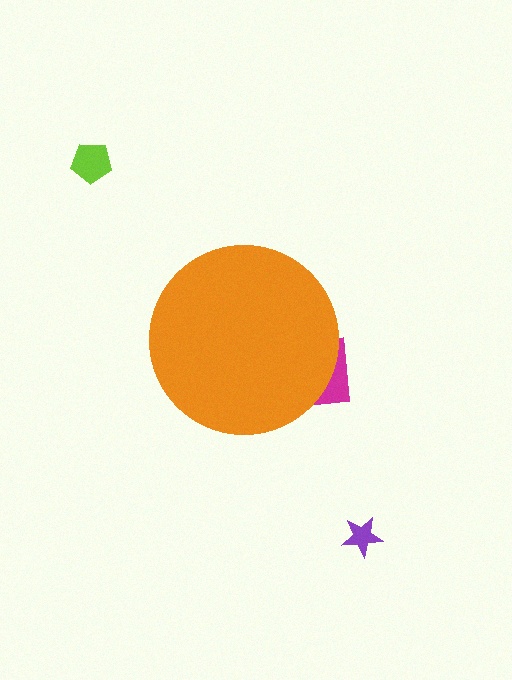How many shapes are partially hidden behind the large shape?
1 shape is partially hidden.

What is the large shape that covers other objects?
An orange circle.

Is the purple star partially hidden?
No, the purple star is fully visible.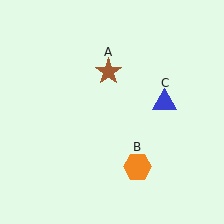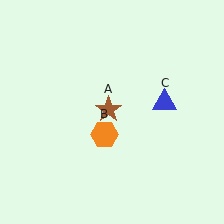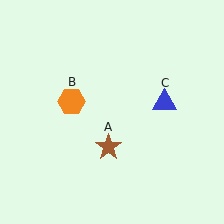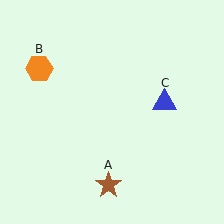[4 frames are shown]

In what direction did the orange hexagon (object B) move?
The orange hexagon (object B) moved up and to the left.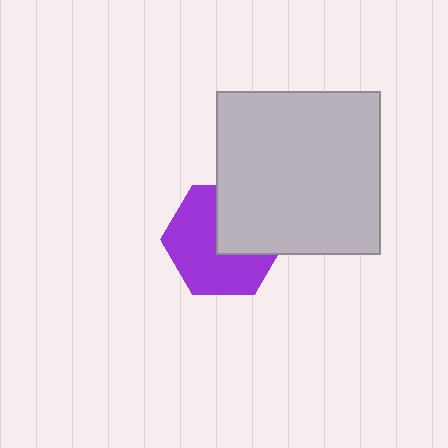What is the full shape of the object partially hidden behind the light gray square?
The partially hidden object is a purple hexagon.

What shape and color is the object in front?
The object in front is a light gray square.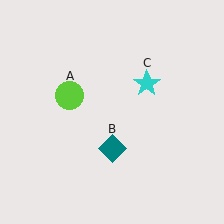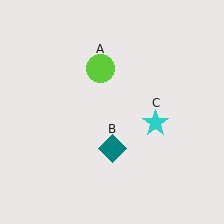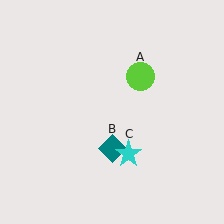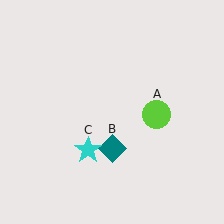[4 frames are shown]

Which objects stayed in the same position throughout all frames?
Teal diamond (object B) remained stationary.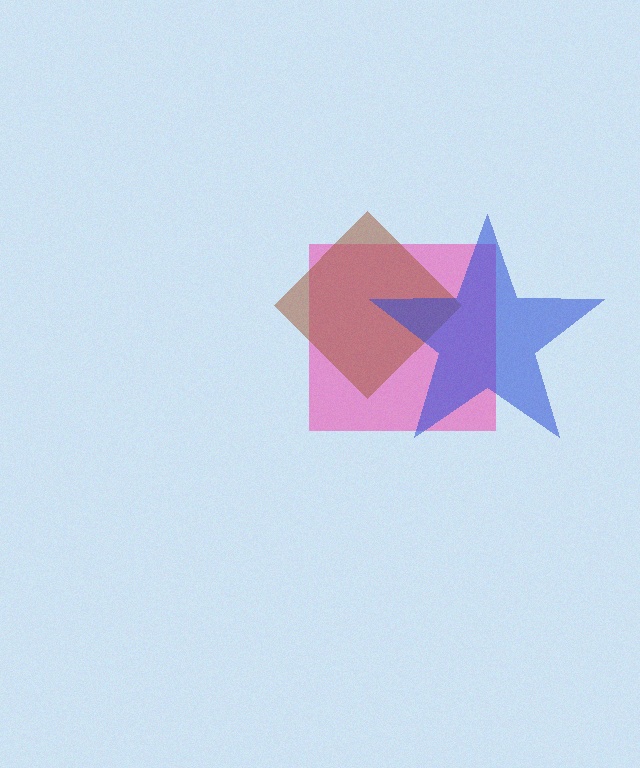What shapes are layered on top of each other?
The layered shapes are: a pink square, a brown diamond, a blue star.